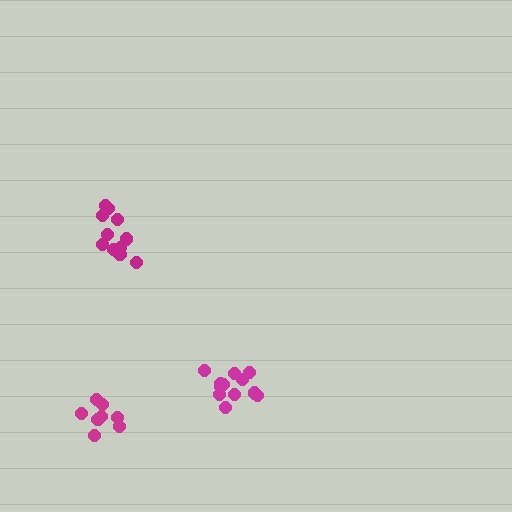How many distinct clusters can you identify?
There are 3 distinct clusters.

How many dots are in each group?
Group 1: 8 dots, Group 2: 11 dots, Group 3: 12 dots (31 total).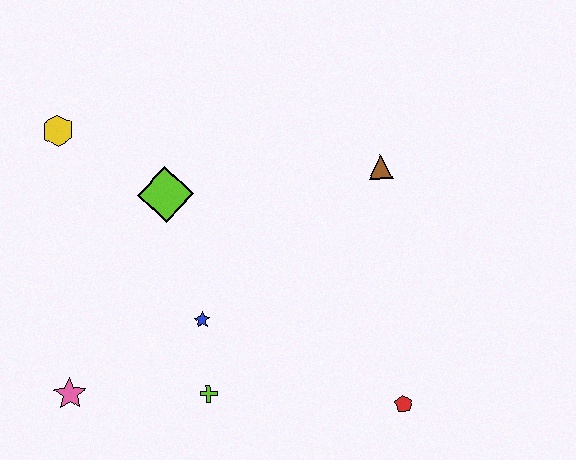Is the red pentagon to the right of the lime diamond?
Yes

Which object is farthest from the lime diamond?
The red pentagon is farthest from the lime diamond.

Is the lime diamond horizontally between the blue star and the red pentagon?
No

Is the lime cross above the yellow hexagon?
No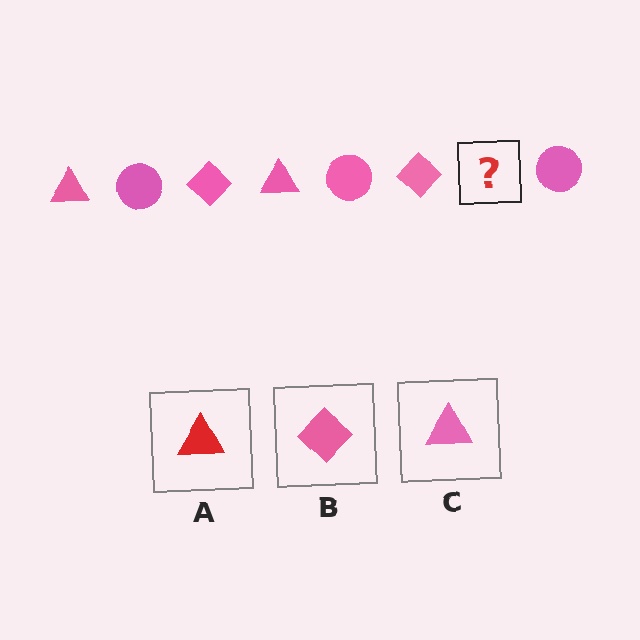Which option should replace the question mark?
Option C.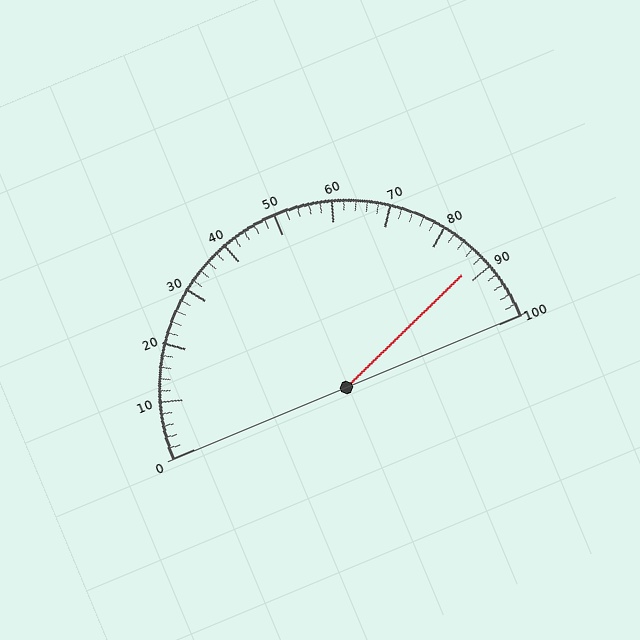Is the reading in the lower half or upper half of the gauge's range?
The reading is in the upper half of the range (0 to 100).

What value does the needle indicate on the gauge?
The needle indicates approximately 88.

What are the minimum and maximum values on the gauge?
The gauge ranges from 0 to 100.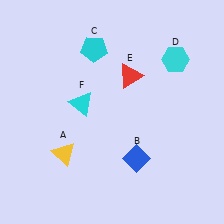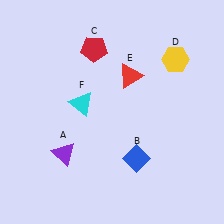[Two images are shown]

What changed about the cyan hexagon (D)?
In Image 1, D is cyan. In Image 2, it changed to yellow.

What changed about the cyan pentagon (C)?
In Image 1, C is cyan. In Image 2, it changed to red.